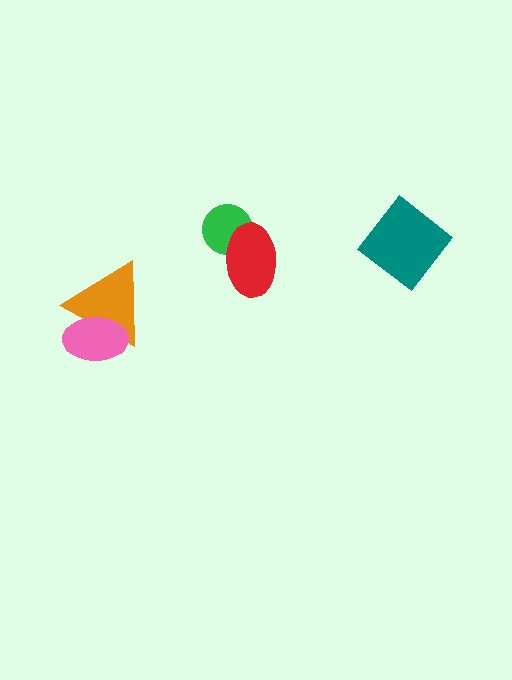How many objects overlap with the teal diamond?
0 objects overlap with the teal diamond.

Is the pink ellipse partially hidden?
No, no other shape covers it.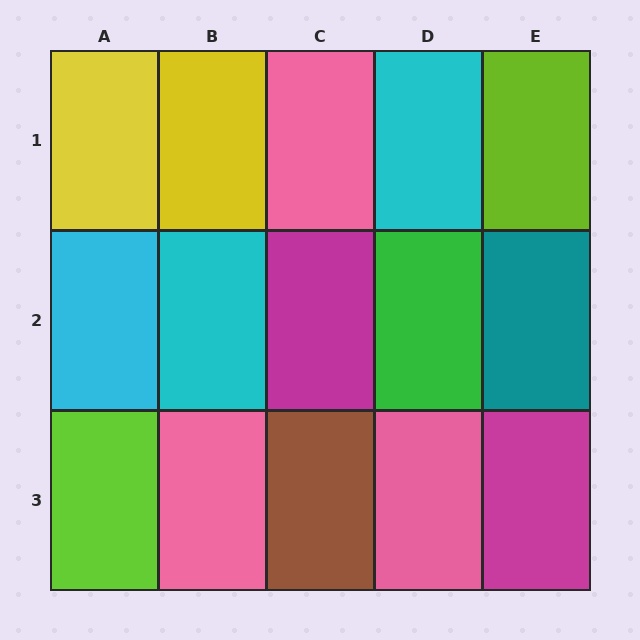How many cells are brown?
1 cell is brown.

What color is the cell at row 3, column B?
Pink.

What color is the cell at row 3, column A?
Lime.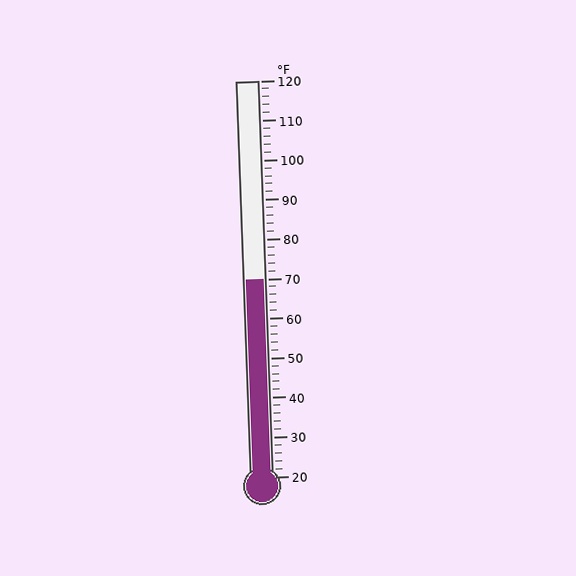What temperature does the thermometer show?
The thermometer shows approximately 70°F.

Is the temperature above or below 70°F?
The temperature is at 70°F.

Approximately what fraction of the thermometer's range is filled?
The thermometer is filled to approximately 50% of its range.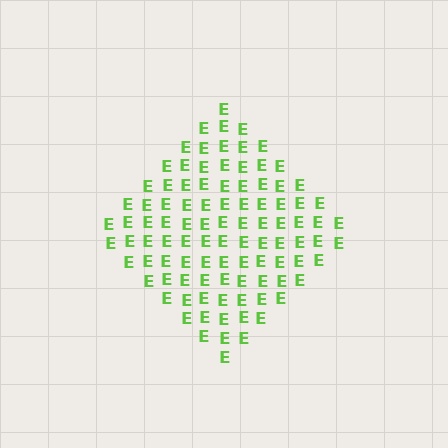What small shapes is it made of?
It is made of small letter E's.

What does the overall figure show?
The overall figure shows a diamond.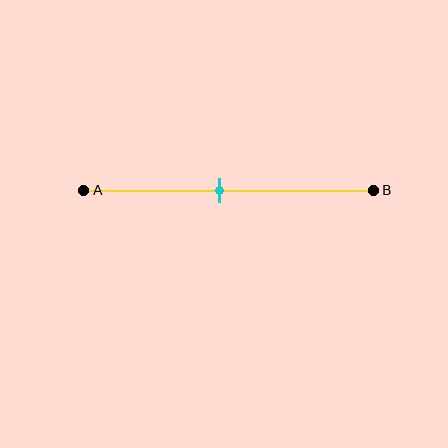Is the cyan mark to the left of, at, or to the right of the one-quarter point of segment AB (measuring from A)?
The cyan mark is to the right of the one-quarter point of segment AB.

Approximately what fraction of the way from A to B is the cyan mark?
The cyan mark is approximately 45% of the way from A to B.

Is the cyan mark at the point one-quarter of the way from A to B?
No, the mark is at about 45% from A, not at the 25% one-quarter point.